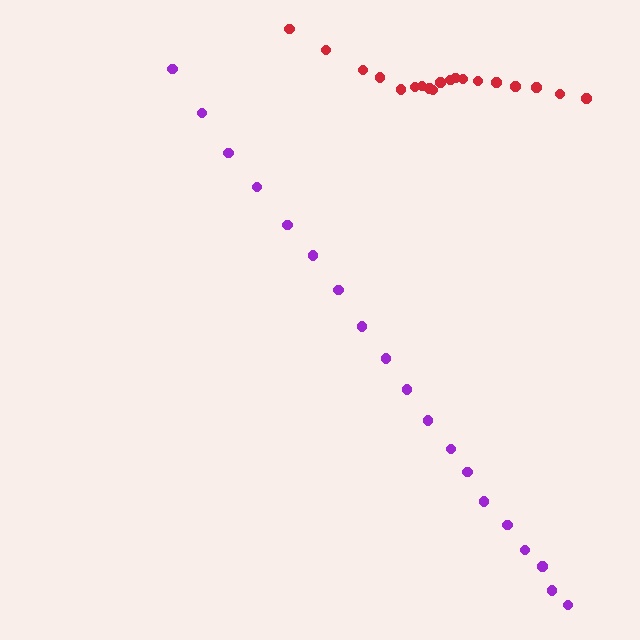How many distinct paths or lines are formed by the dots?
There are 2 distinct paths.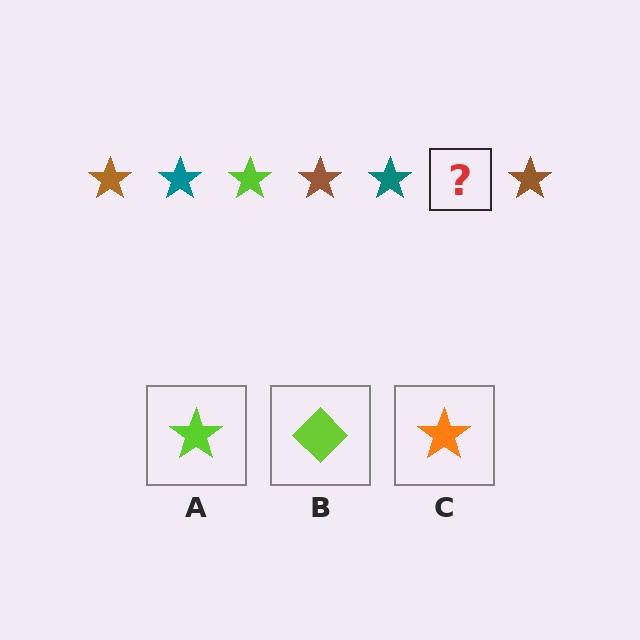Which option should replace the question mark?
Option A.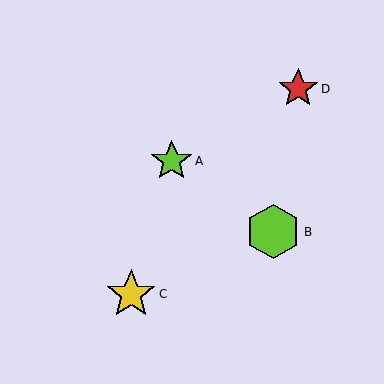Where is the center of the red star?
The center of the red star is at (298, 89).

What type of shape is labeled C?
Shape C is a yellow star.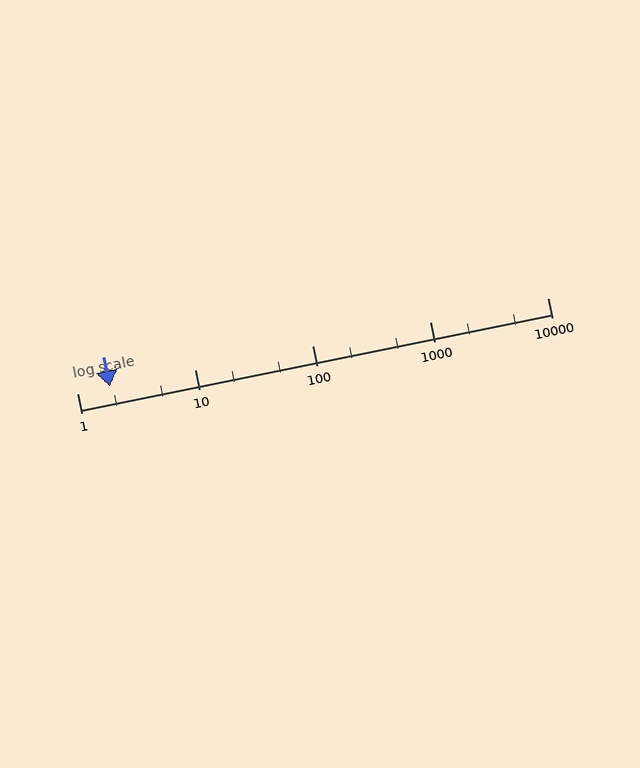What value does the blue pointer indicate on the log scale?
The pointer indicates approximately 1.9.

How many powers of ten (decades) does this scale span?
The scale spans 4 decades, from 1 to 10000.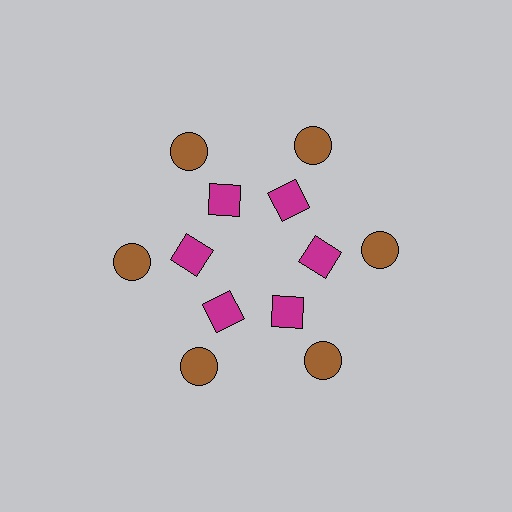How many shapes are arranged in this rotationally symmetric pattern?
There are 12 shapes, arranged in 6 groups of 2.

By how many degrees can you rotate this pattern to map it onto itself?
The pattern maps onto itself every 60 degrees of rotation.